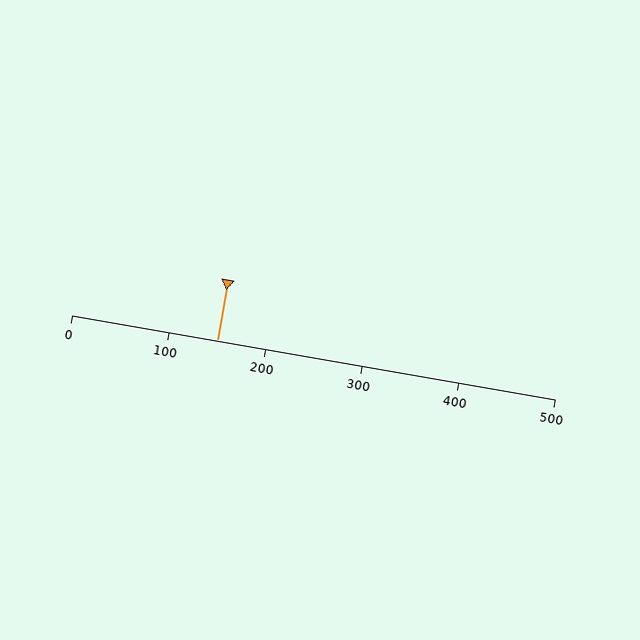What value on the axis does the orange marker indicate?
The marker indicates approximately 150.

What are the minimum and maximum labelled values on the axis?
The axis runs from 0 to 500.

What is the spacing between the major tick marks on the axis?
The major ticks are spaced 100 apart.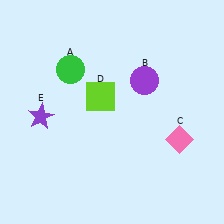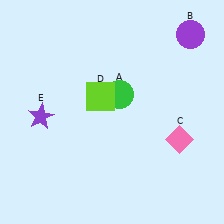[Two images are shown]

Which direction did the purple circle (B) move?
The purple circle (B) moved up.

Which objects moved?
The objects that moved are: the green circle (A), the purple circle (B).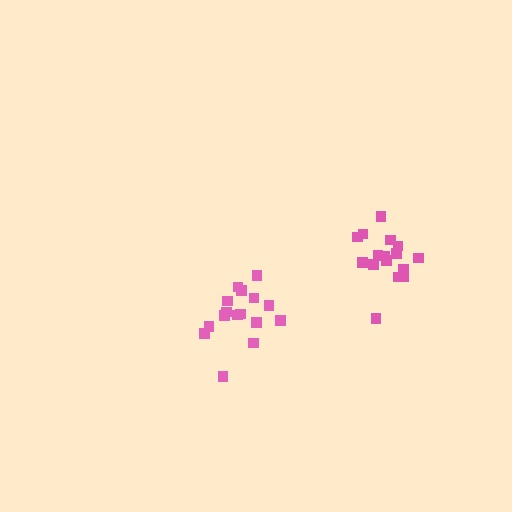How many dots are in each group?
Group 1: 16 dots, Group 2: 16 dots (32 total).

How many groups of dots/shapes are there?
There are 2 groups.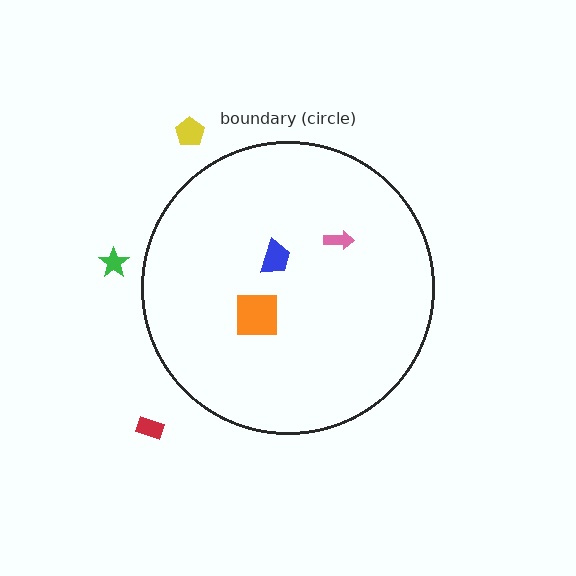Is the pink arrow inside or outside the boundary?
Inside.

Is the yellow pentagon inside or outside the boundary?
Outside.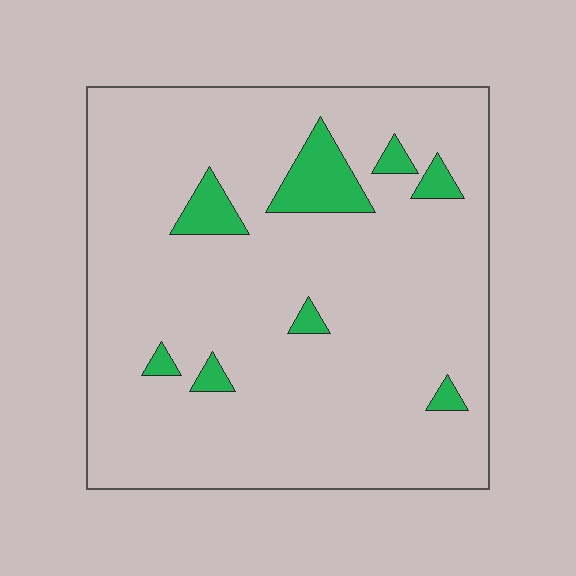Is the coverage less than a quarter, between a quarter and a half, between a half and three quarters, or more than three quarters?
Less than a quarter.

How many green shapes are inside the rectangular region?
8.